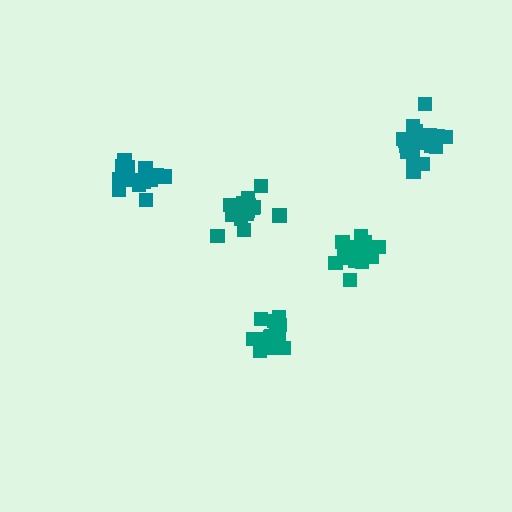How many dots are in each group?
Group 1: 14 dots, Group 2: 20 dots, Group 3: 18 dots, Group 4: 15 dots, Group 5: 15 dots (82 total).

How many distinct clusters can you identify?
There are 5 distinct clusters.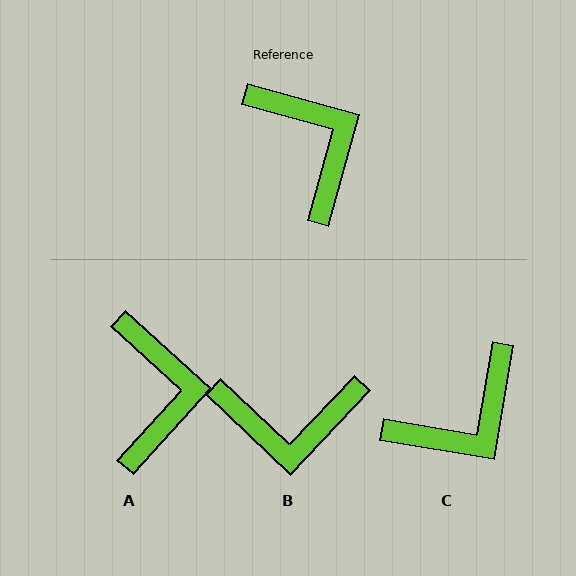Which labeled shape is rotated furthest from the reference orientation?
B, about 118 degrees away.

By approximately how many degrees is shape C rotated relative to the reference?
Approximately 84 degrees clockwise.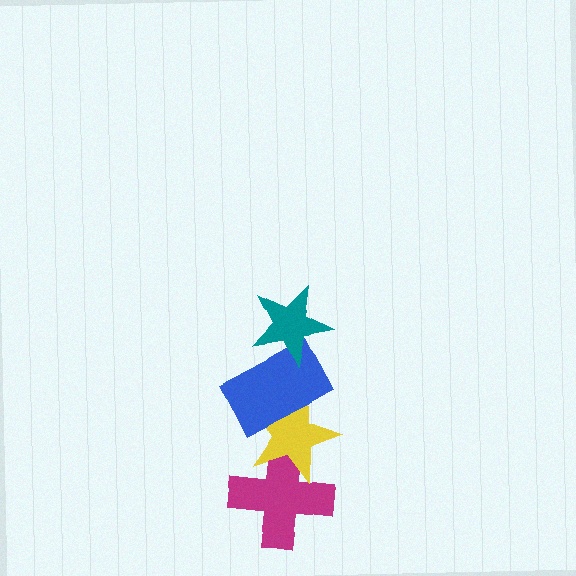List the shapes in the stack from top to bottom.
From top to bottom: the teal star, the blue rectangle, the yellow star, the magenta cross.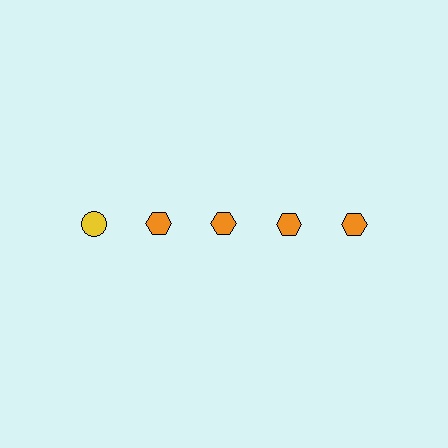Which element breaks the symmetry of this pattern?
The yellow circle in the top row, leftmost column breaks the symmetry. All other shapes are orange hexagons.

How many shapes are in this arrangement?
There are 5 shapes arranged in a grid pattern.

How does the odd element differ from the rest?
It differs in both color (yellow instead of orange) and shape (circle instead of hexagon).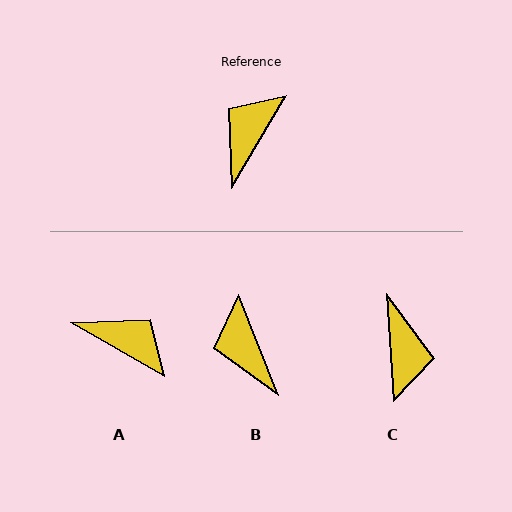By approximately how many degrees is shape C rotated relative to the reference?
Approximately 146 degrees clockwise.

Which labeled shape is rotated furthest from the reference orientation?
C, about 146 degrees away.